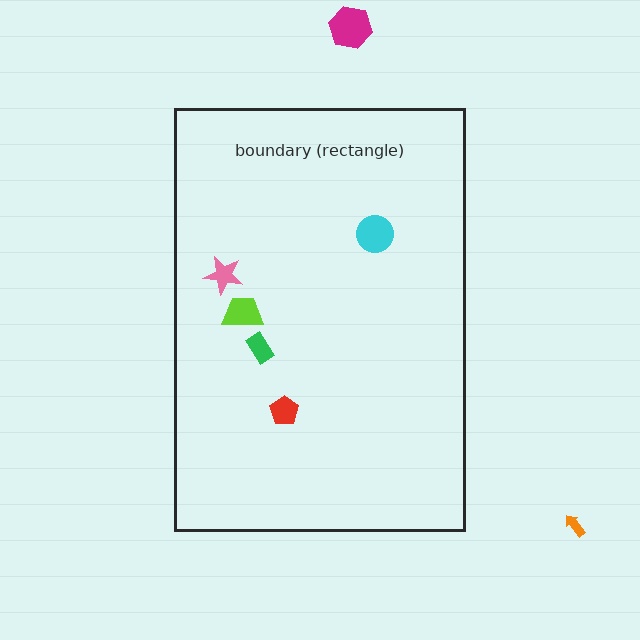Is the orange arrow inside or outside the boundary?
Outside.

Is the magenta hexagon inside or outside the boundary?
Outside.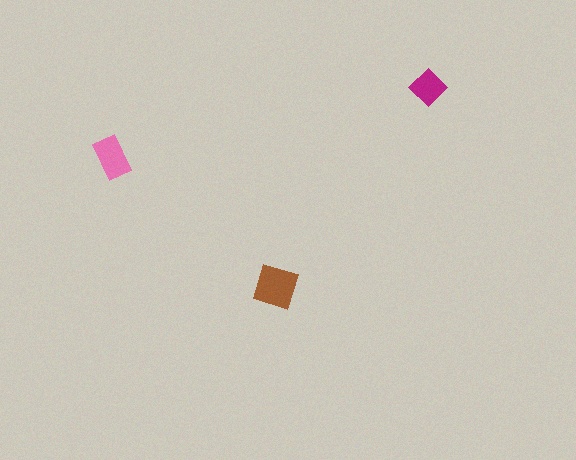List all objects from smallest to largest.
The magenta diamond, the pink rectangle, the brown square.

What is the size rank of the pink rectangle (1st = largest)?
2nd.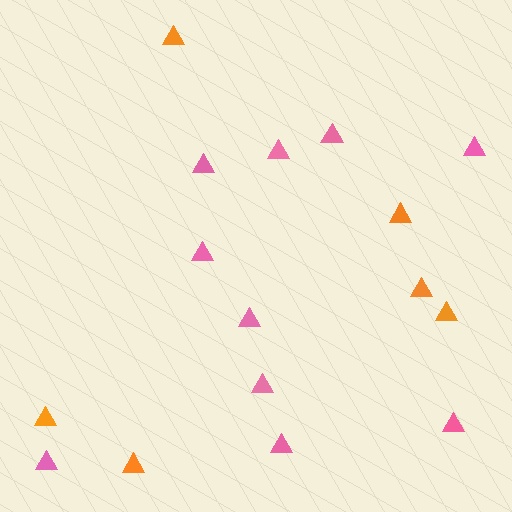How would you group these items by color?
There are 2 groups: one group of orange triangles (6) and one group of pink triangles (10).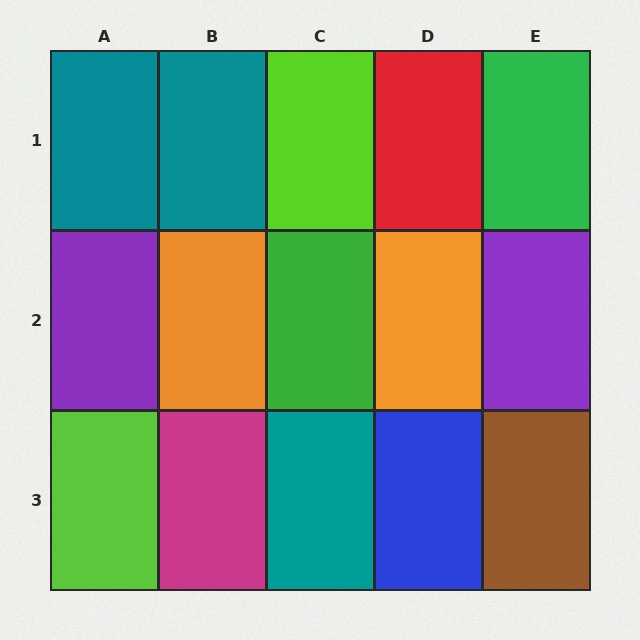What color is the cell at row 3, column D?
Blue.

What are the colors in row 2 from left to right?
Purple, orange, green, orange, purple.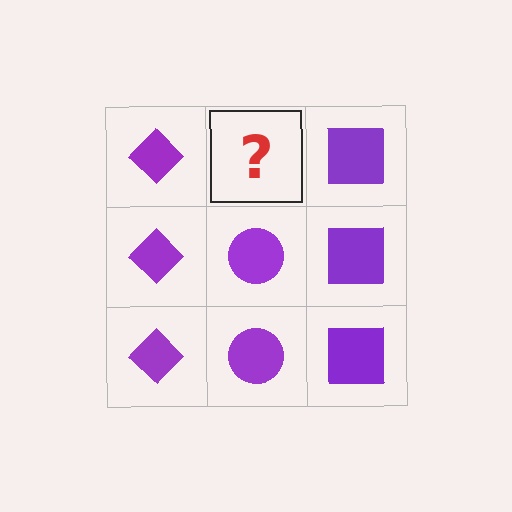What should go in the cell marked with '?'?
The missing cell should contain a purple circle.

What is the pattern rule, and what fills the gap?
The rule is that each column has a consistent shape. The gap should be filled with a purple circle.